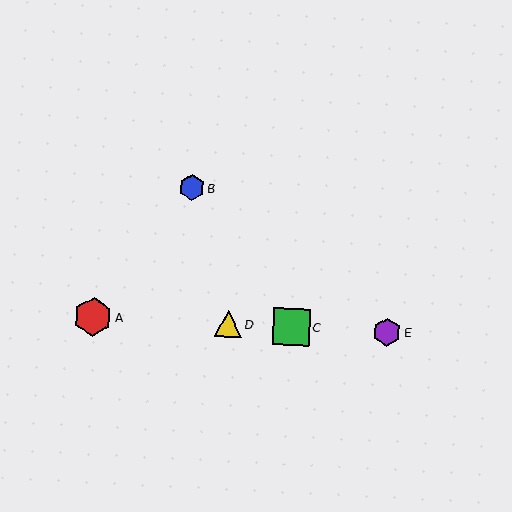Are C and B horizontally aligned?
No, C is at y≈327 and B is at y≈187.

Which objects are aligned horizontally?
Objects A, C, D, E are aligned horizontally.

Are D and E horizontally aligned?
Yes, both are at y≈324.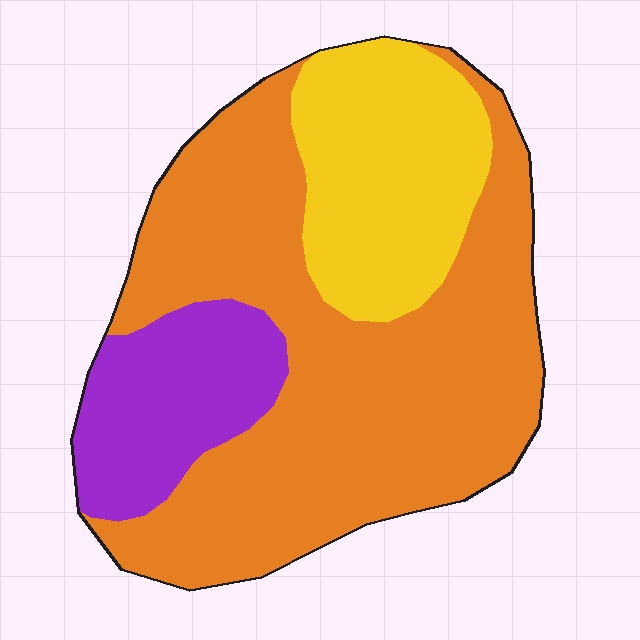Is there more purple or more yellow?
Yellow.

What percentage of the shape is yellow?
Yellow covers roughly 25% of the shape.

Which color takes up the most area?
Orange, at roughly 60%.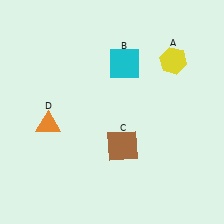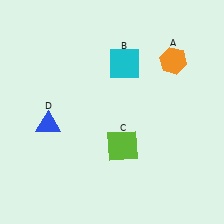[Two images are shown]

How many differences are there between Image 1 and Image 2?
There are 3 differences between the two images.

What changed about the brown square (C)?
In Image 1, C is brown. In Image 2, it changed to lime.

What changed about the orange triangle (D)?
In Image 1, D is orange. In Image 2, it changed to blue.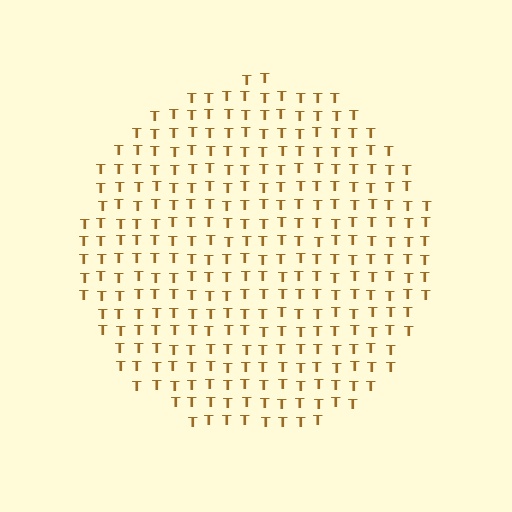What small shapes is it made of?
It is made of small letter T's.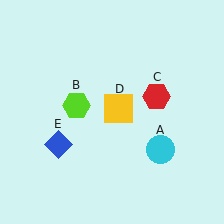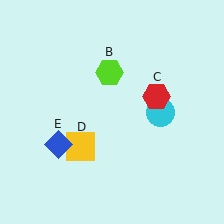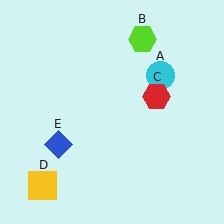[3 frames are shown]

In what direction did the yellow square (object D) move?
The yellow square (object D) moved down and to the left.